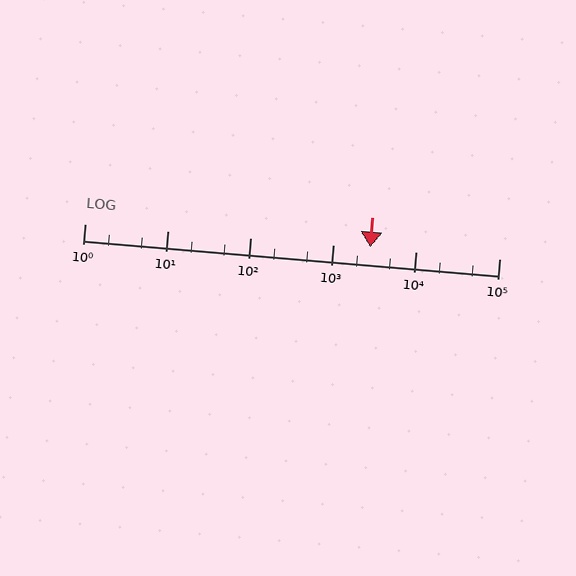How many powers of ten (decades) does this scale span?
The scale spans 5 decades, from 1 to 100000.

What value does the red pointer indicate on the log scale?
The pointer indicates approximately 2800.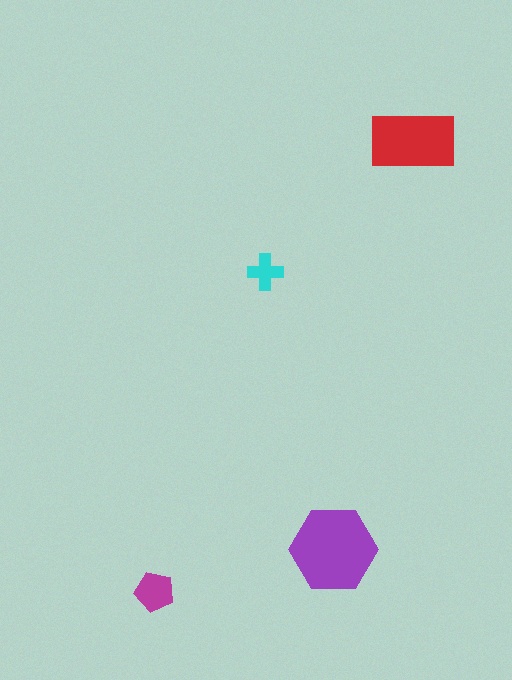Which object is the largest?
The purple hexagon.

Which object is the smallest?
The cyan cross.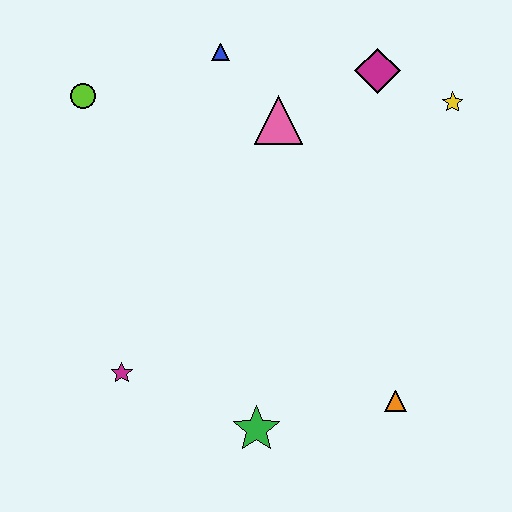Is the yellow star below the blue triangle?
Yes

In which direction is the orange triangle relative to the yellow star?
The orange triangle is below the yellow star.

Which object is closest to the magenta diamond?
The yellow star is closest to the magenta diamond.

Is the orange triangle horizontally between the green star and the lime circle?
No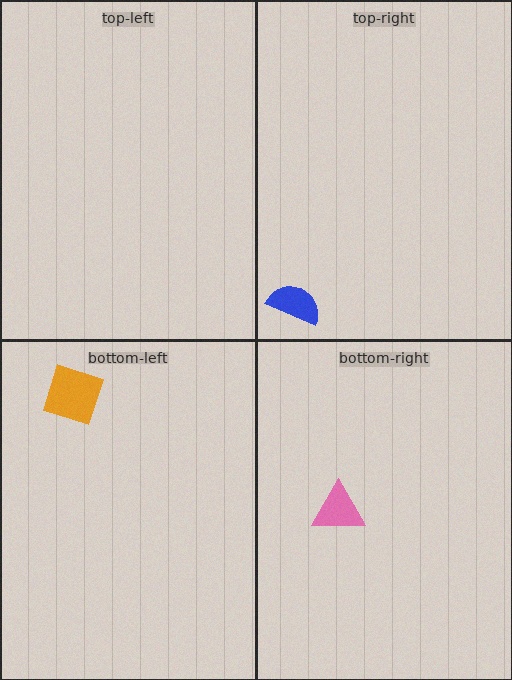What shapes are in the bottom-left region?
The orange diamond.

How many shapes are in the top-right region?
1.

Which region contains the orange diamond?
The bottom-left region.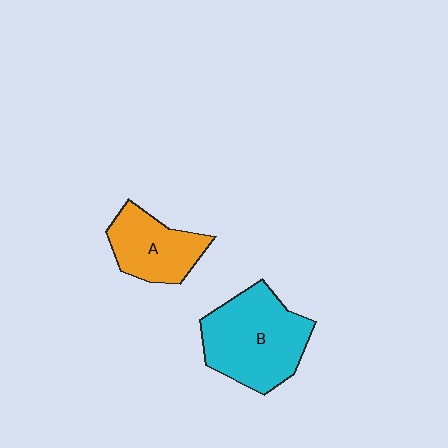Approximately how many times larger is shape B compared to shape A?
Approximately 1.6 times.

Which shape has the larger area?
Shape B (cyan).